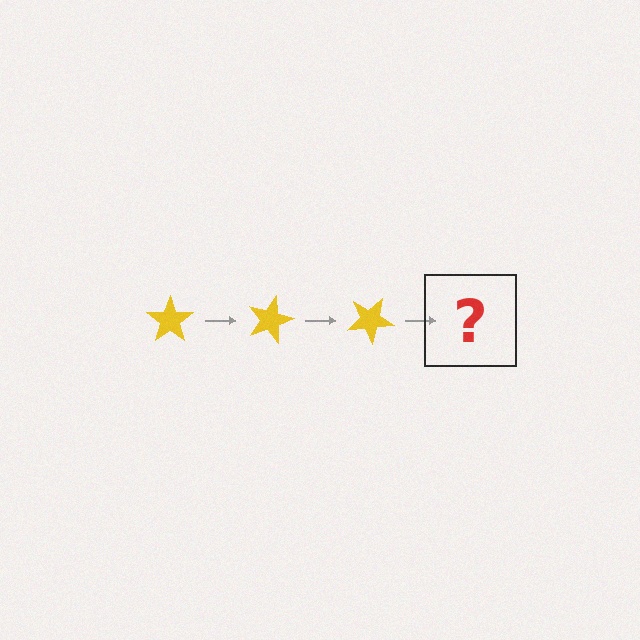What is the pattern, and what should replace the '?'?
The pattern is that the star rotates 15 degrees each step. The '?' should be a yellow star rotated 45 degrees.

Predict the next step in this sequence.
The next step is a yellow star rotated 45 degrees.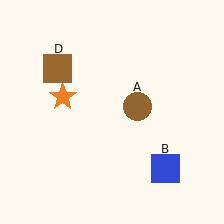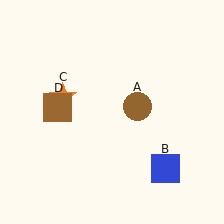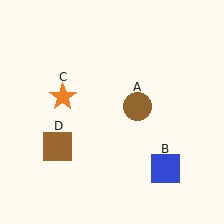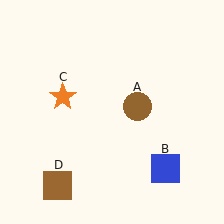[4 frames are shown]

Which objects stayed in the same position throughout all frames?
Brown circle (object A) and blue square (object B) and orange star (object C) remained stationary.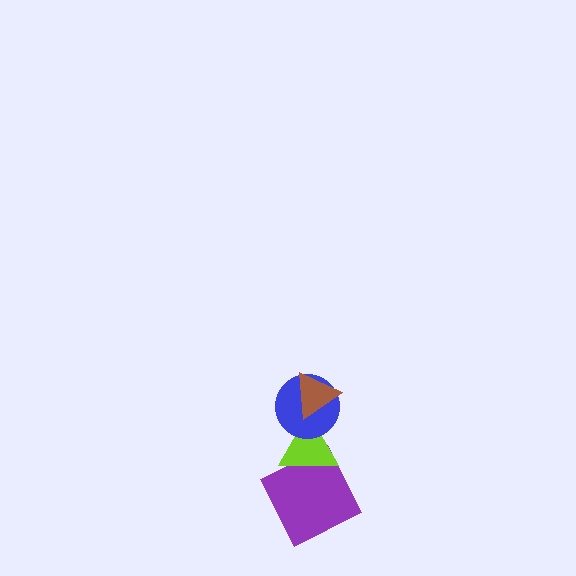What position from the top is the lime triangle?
The lime triangle is 3rd from the top.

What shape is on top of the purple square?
The lime triangle is on top of the purple square.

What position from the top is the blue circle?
The blue circle is 2nd from the top.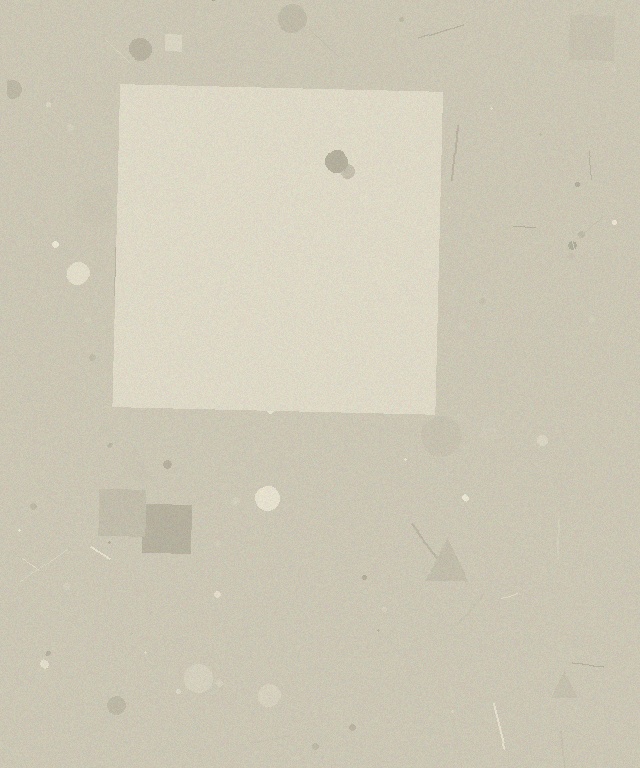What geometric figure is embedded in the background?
A square is embedded in the background.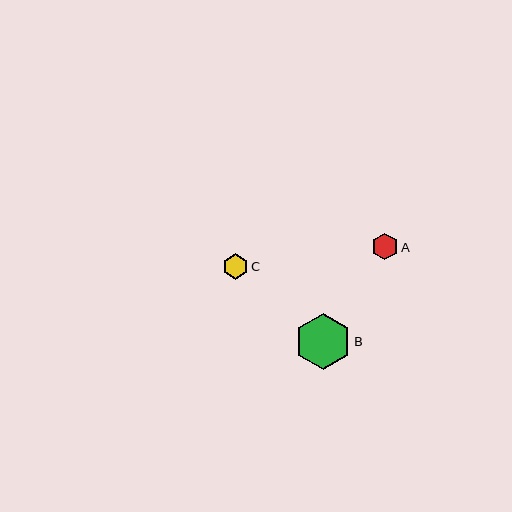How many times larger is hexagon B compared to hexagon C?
Hexagon B is approximately 2.2 times the size of hexagon C.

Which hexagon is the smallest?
Hexagon C is the smallest with a size of approximately 25 pixels.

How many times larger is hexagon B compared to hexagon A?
Hexagon B is approximately 2.1 times the size of hexagon A.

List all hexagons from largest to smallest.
From largest to smallest: B, A, C.